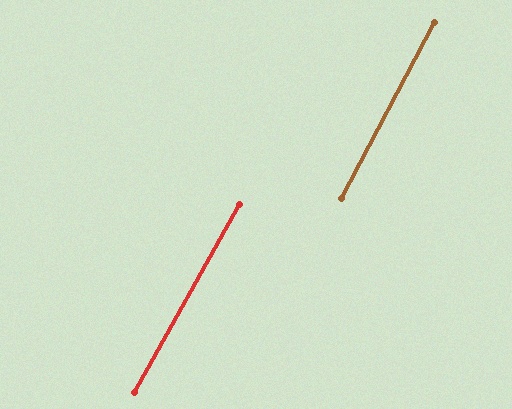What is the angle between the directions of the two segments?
Approximately 1 degree.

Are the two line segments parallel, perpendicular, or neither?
Parallel — their directions differ by only 1.1°.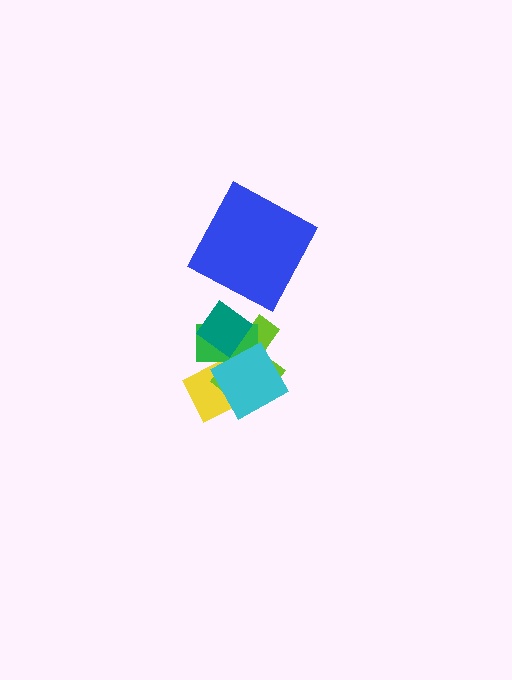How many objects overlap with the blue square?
0 objects overlap with the blue square.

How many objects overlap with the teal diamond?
3 objects overlap with the teal diamond.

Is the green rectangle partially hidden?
Yes, it is partially covered by another shape.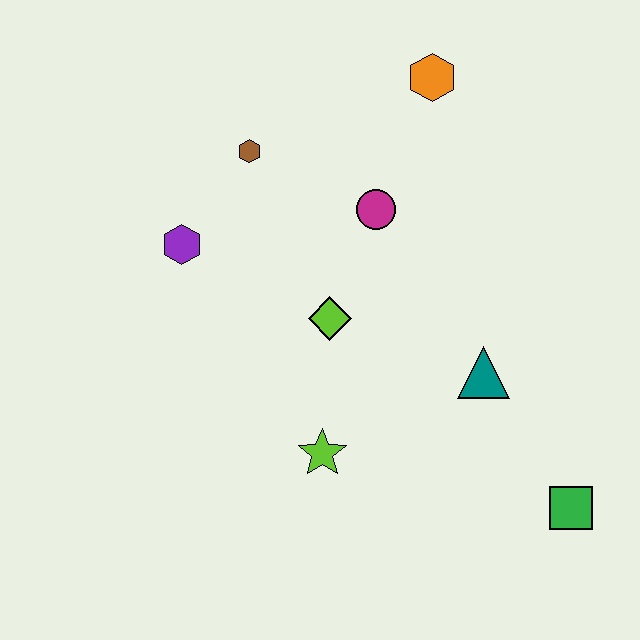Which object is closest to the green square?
The teal triangle is closest to the green square.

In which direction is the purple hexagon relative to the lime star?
The purple hexagon is above the lime star.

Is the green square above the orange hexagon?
No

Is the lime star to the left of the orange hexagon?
Yes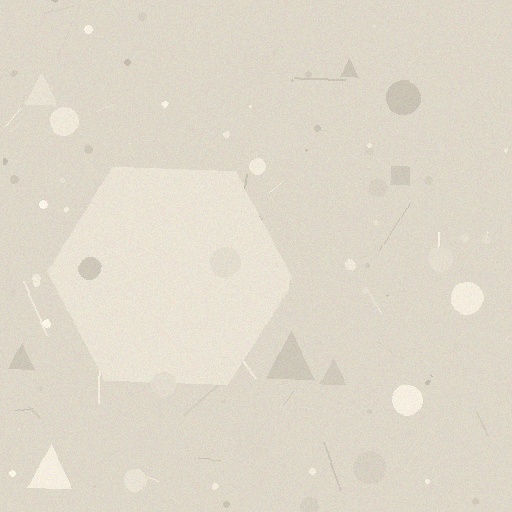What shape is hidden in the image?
A hexagon is hidden in the image.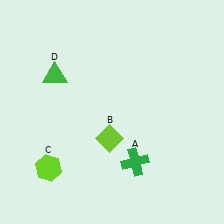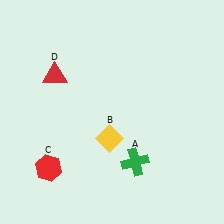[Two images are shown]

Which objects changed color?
B changed from lime to yellow. C changed from lime to red. D changed from green to red.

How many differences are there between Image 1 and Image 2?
There are 3 differences between the two images.